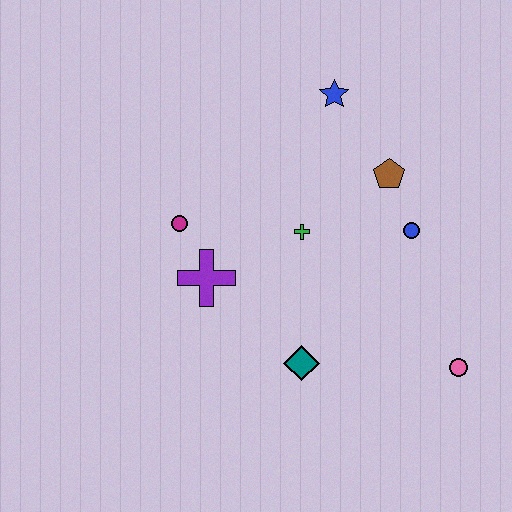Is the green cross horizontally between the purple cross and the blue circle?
Yes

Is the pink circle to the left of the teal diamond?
No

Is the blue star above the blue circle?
Yes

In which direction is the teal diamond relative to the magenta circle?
The teal diamond is below the magenta circle.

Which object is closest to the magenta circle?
The purple cross is closest to the magenta circle.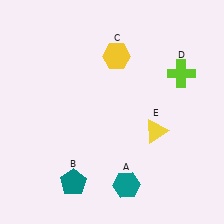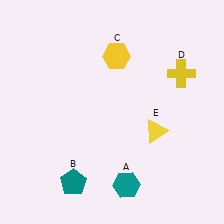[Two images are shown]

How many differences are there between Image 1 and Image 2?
There is 1 difference between the two images.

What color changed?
The cross (D) changed from lime in Image 1 to yellow in Image 2.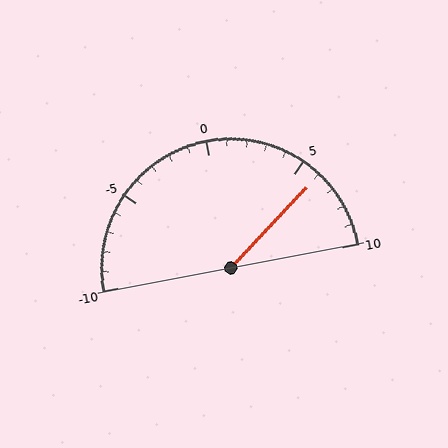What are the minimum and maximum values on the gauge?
The gauge ranges from -10 to 10.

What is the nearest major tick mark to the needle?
The nearest major tick mark is 5.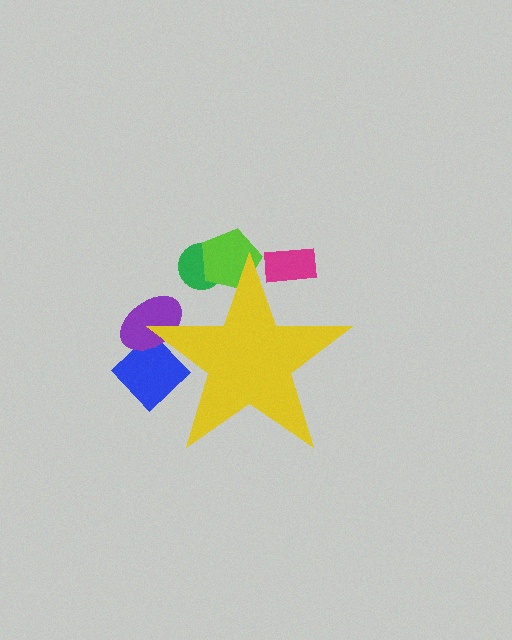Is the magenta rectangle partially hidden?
Yes, the magenta rectangle is partially hidden behind the yellow star.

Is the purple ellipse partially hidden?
Yes, the purple ellipse is partially hidden behind the yellow star.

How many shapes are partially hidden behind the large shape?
5 shapes are partially hidden.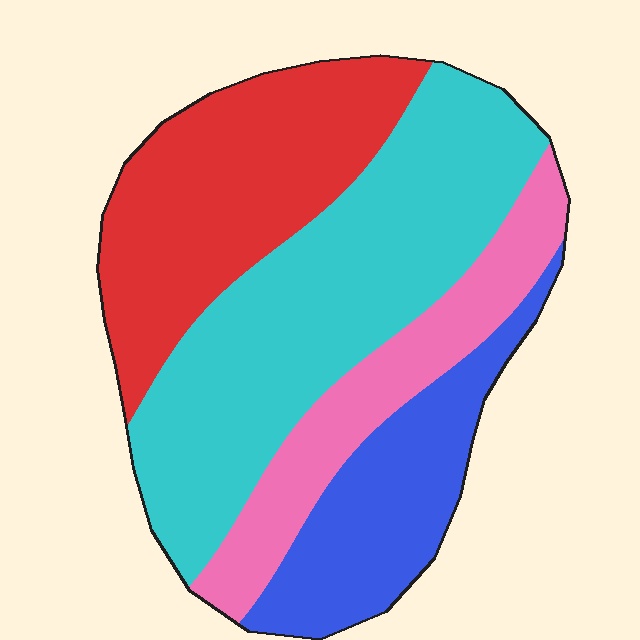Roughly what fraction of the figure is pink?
Pink covers roughly 15% of the figure.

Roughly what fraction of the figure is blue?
Blue covers about 20% of the figure.